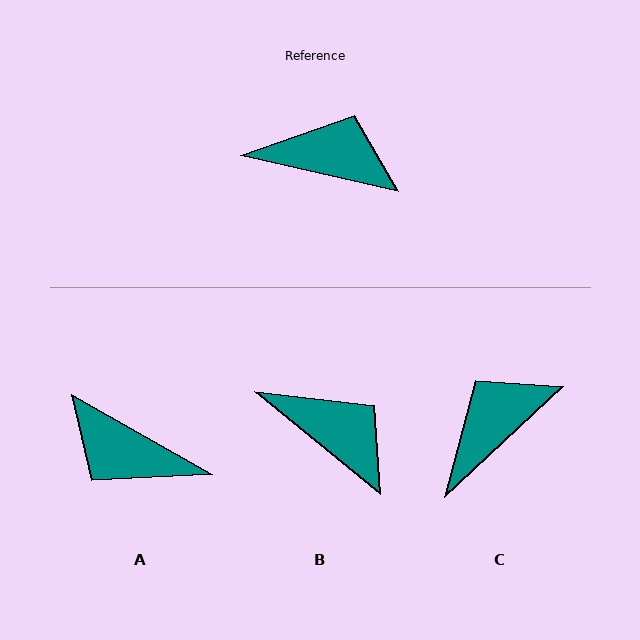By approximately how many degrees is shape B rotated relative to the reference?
Approximately 26 degrees clockwise.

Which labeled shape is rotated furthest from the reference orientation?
A, about 163 degrees away.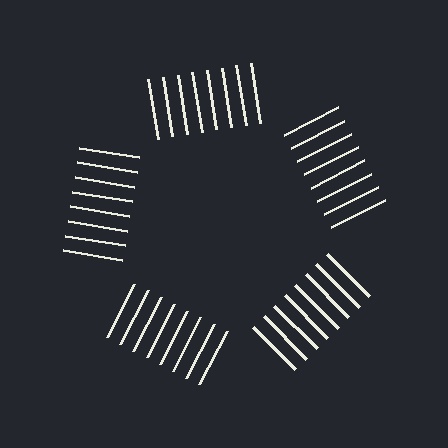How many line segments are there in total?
40 — 8 along each of the 5 edges.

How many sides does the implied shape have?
5 sides — the line-ends trace a pentagon.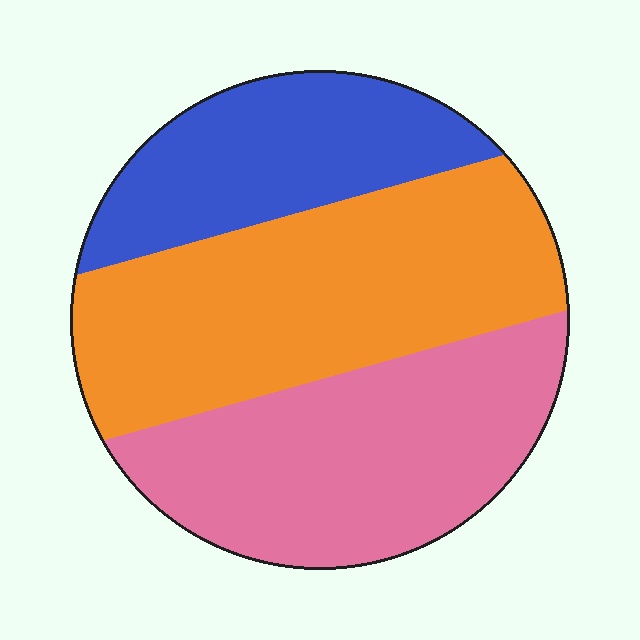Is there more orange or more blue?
Orange.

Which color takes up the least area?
Blue, at roughly 25%.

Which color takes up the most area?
Orange, at roughly 40%.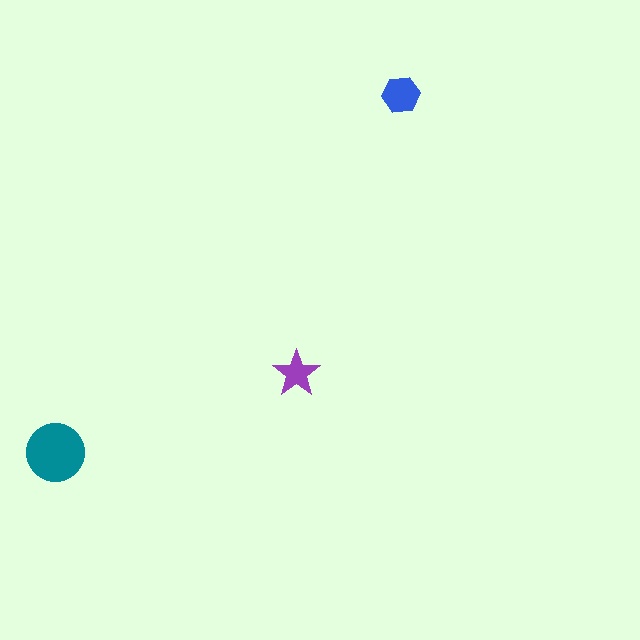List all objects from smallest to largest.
The purple star, the blue hexagon, the teal circle.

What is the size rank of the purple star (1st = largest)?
3rd.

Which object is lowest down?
The teal circle is bottommost.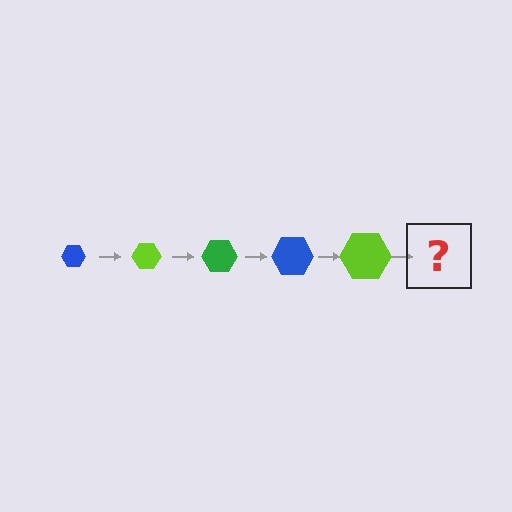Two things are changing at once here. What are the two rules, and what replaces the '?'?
The two rules are that the hexagon grows larger each step and the color cycles through blue, lime, and green. The '?' should be a green hexagon, larger than the previous one.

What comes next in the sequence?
The next element should be a green hexagon, larger than the previous one.